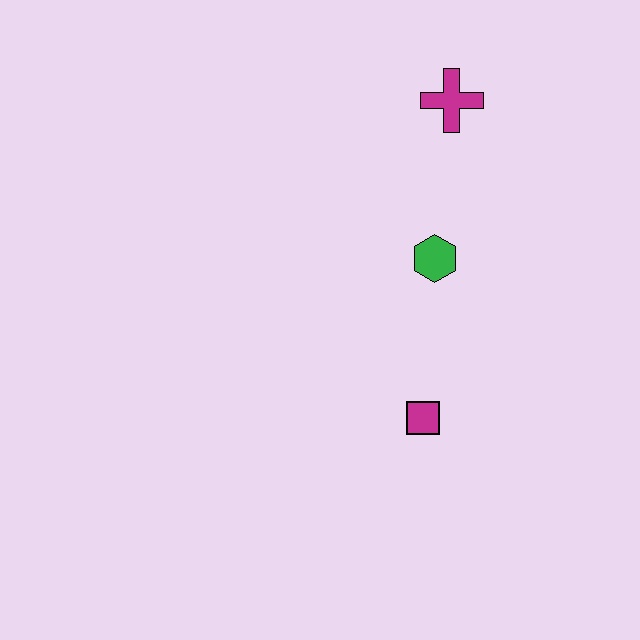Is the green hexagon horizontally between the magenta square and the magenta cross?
Yes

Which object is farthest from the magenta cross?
The magenta square is farthest from the magenta cross.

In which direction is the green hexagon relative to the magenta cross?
The green hexagon is below the magenta cross.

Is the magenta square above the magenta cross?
No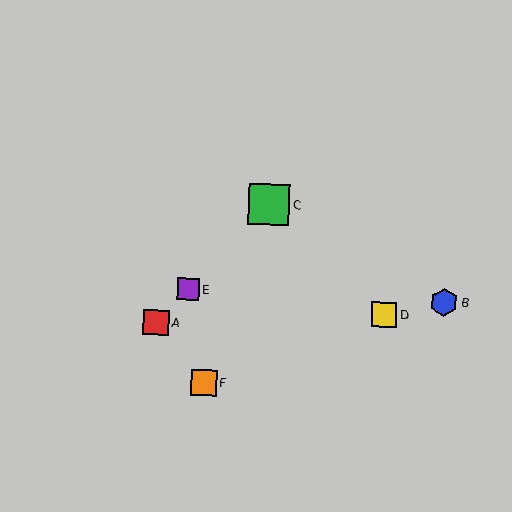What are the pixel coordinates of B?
Object B is at (444, 302).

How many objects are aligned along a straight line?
3 objects (A, C, E) are aligned along a straight line.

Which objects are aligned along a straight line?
Objects A, C, E are aligned along a straight line.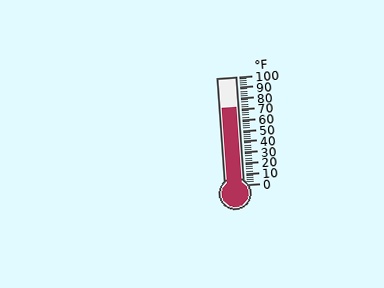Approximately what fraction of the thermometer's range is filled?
The thermometer is filled to approximately 70% of its range.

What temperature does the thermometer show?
The thermometer shows approximately 72°F.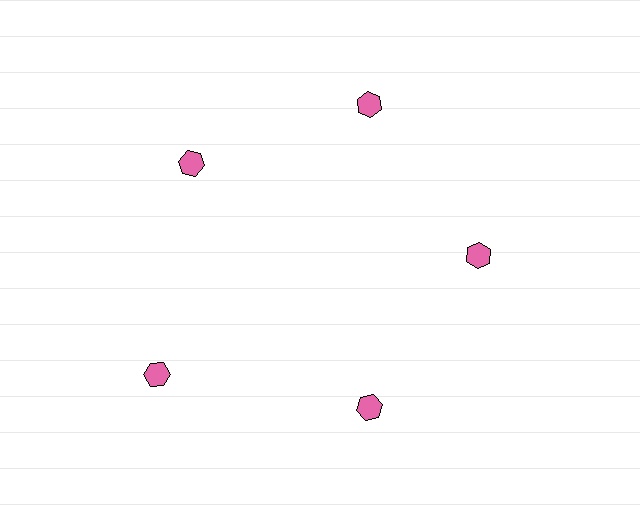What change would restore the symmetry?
The symmetry would be restored by moving it inward, back onto the ring so that all 5 hexagons sit at equal angles and equal distance from the center.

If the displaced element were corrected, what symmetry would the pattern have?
It would have 5-fold rotational symmetry — the pattern would map onto itself every 72 degrees.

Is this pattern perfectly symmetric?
No. The 5 pink hexagons are arranged in a ring, but one element near the 8 o'clock position is pushed outward from the center, breaking the 5-fold rotational symmetry.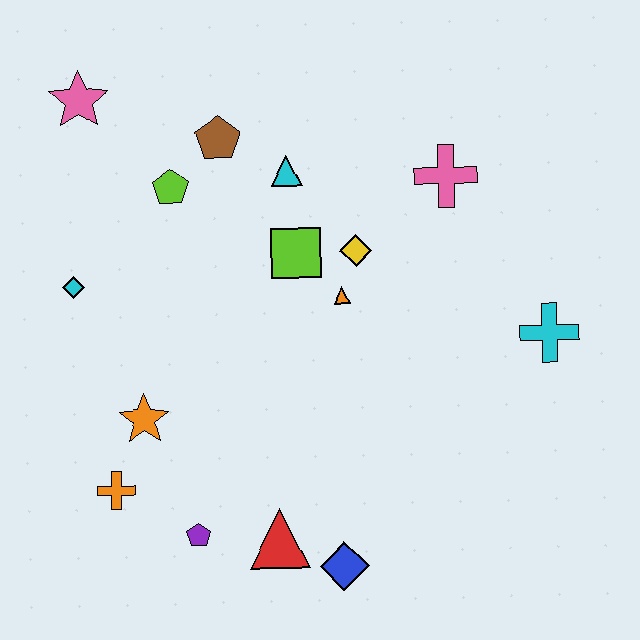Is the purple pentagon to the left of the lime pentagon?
No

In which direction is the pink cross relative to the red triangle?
The pink cross is above the red triangle.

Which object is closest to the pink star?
The lime pentagon is closest to the pink star.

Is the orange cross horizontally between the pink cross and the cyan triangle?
No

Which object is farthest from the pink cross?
The orange cross is farthest from the pink cross.